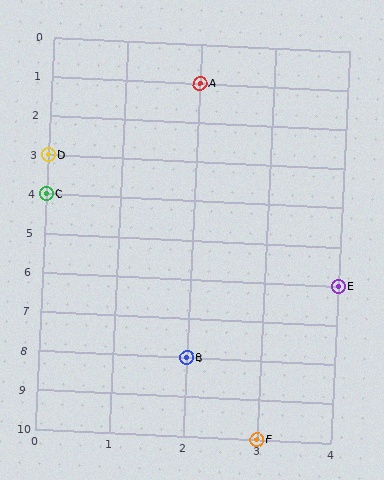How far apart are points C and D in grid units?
Points C and D are 1 row apart.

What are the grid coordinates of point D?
Point D is at grid coordinates (0, 3).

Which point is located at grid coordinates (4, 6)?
Point E is at (4, 6).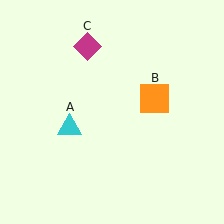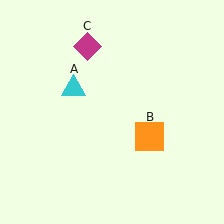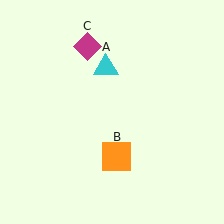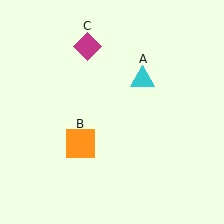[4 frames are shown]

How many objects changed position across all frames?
2 objects changed position: cyan triangle (object A), orange square (object B).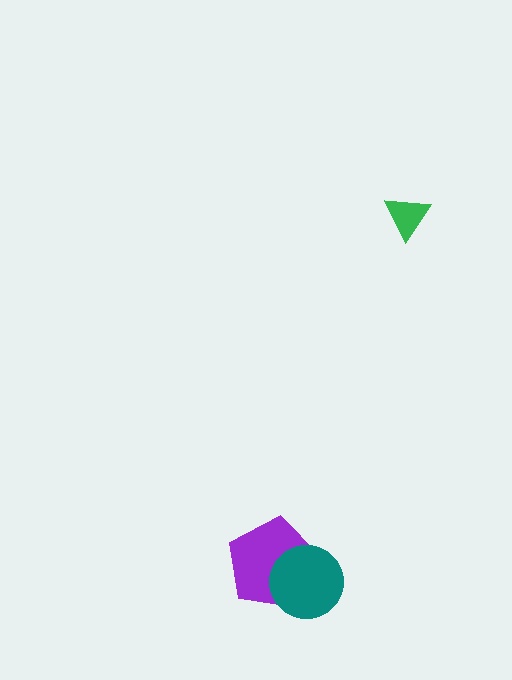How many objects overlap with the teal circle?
1 object overlaps with the teal circle.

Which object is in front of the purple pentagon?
The teal circle is in front of the purple pentagon.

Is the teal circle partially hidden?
No, no other shape covers it.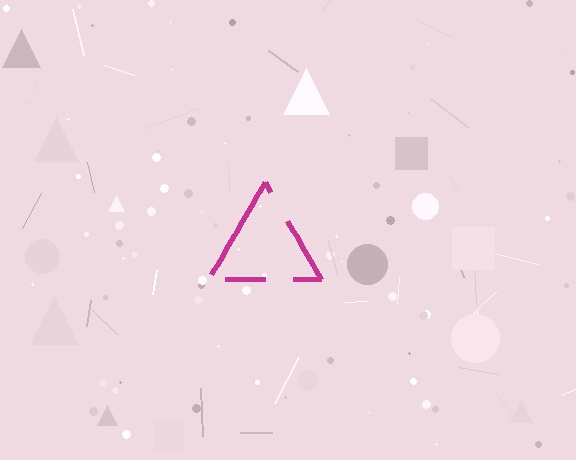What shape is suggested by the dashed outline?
The dashed outline suggests a triangle.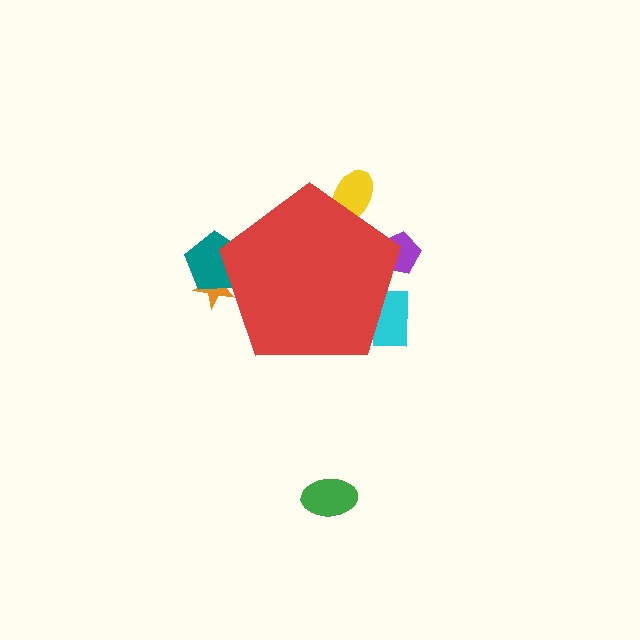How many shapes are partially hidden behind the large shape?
5 shapes are partially hidden.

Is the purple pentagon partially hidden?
Yes, the purple pentagon is partially hidden behind the red pentagon.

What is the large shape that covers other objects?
A red pentagon.